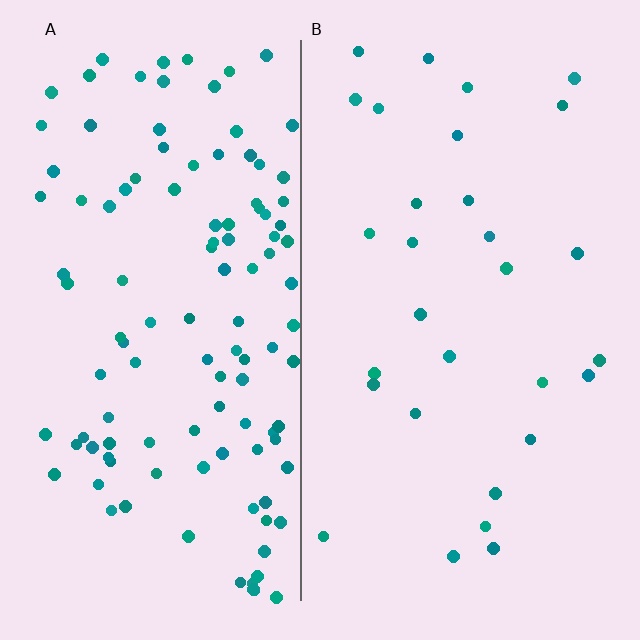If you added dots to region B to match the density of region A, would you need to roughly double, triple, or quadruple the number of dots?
Approximately quadruple.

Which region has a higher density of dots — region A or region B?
A (the left).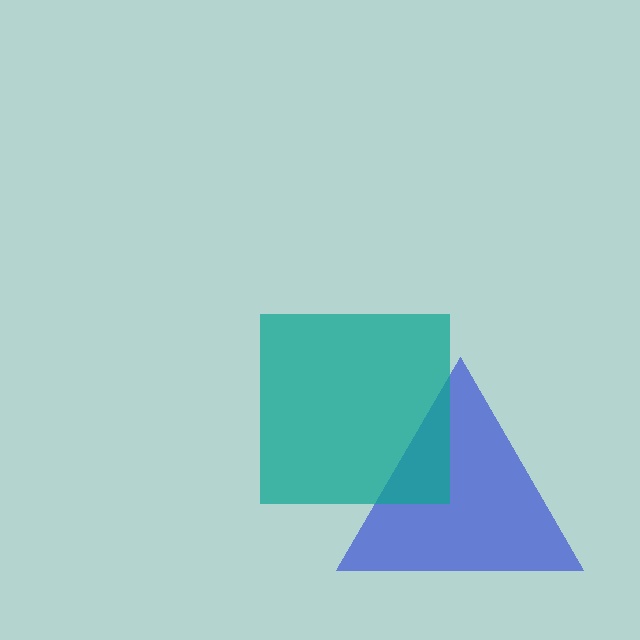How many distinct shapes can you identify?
There are 2 distinct shapes: a blue triangle, a teal square.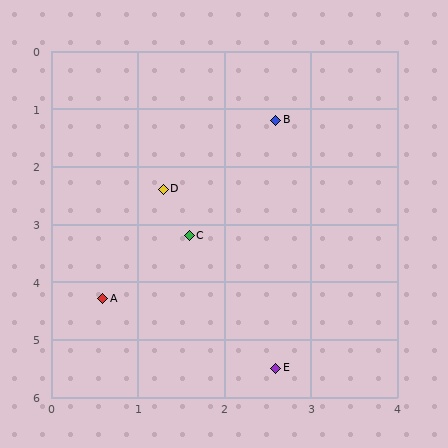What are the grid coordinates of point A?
Point A is at approximately (0.6, 4.3).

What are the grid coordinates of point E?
Point E is at approximately (2.6, 5.5).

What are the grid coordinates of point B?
Point B is at approximately (2.6, 1.2).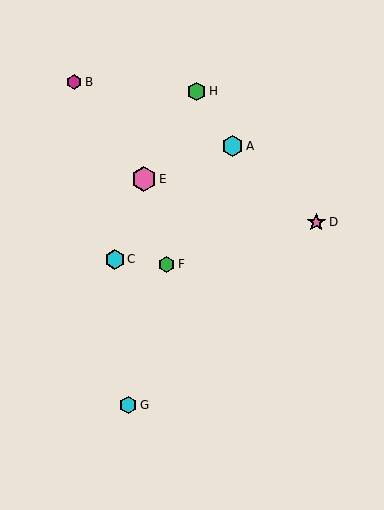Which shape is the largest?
The pink hexagon (labeled E) is the largest.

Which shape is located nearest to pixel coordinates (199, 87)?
The green hexagon (labeled H) at (197, 91) is nearest to that location.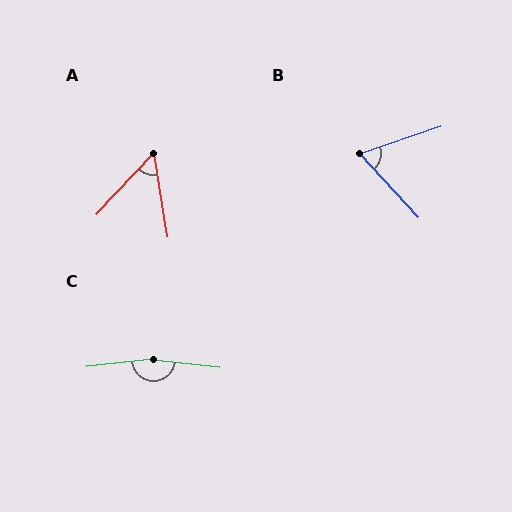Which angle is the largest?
C, at approximately 167 degrees.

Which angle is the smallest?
A, at approximately 52 degrees.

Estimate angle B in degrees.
Approximately 66 degrees.